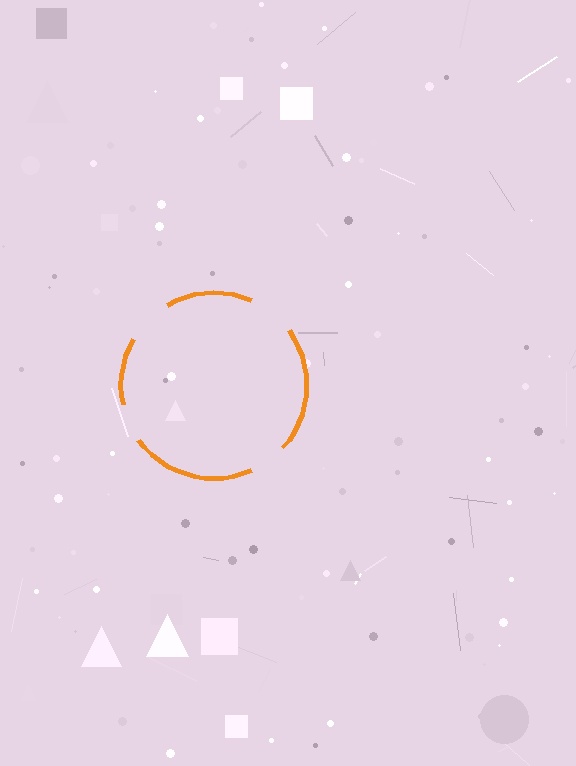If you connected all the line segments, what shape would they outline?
They would outline a circle.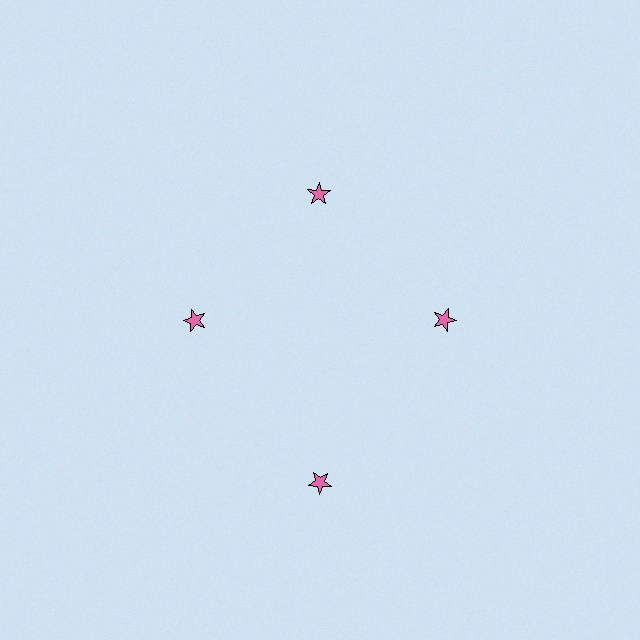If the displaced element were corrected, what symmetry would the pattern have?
It would have 4-fold rotational symmetry — the pattern would map onto itself every 90 degrees.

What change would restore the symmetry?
The symmetry would be restored by moving it inward, back onto the ring so that all 4 stars sit at equal angles and equal distance from the center.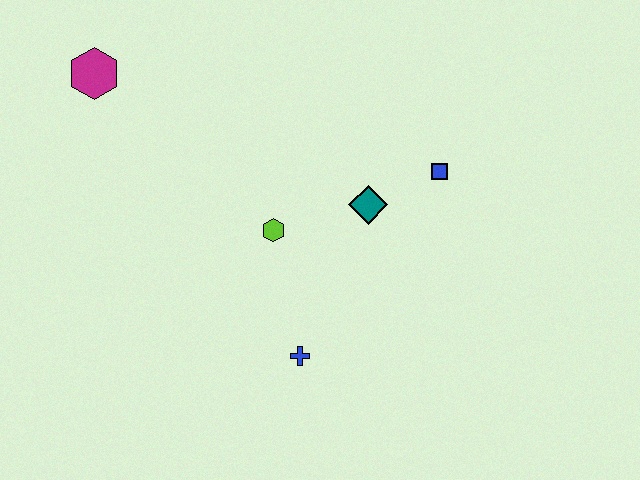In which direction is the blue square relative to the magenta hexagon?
The blue square is to the right of the magenta hexagon.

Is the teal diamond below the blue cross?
No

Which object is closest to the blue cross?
The lime hexagon is closest to the blue cross.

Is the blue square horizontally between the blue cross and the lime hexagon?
No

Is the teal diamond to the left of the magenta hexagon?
No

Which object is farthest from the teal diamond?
The magenta hexagon is farthest from the teal diamond.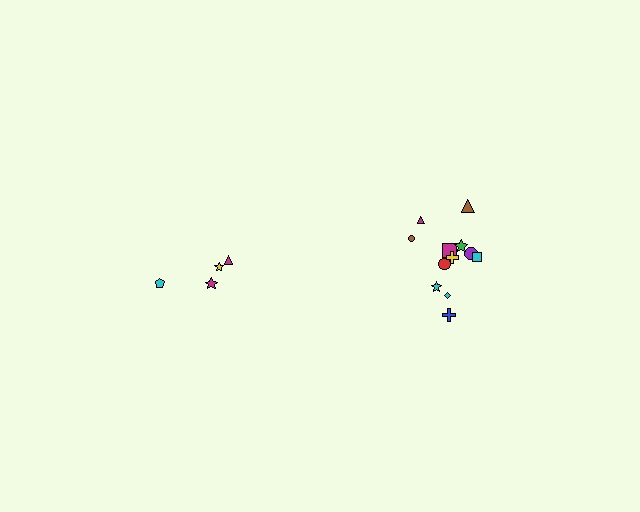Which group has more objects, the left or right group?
The right group.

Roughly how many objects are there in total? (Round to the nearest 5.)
Roughly 15 objects in total.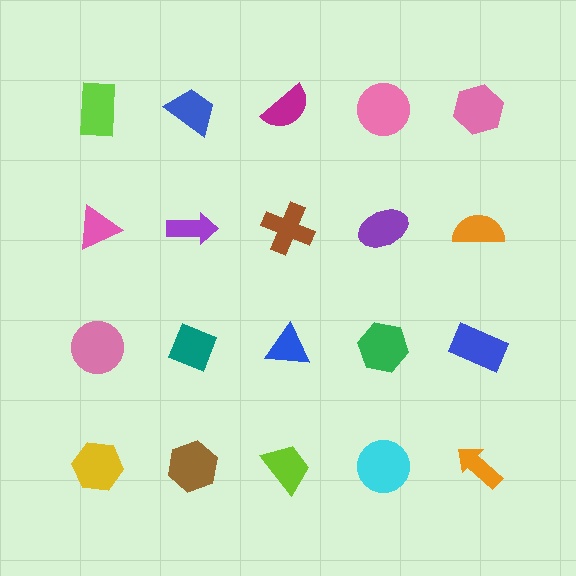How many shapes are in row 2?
5 shapes.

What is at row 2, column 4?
A purple ellipse.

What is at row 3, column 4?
A green hexagon.